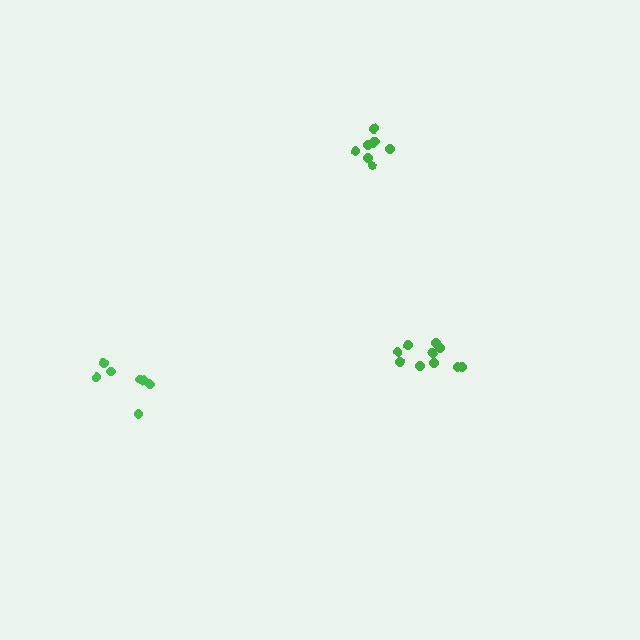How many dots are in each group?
Group 1: 8 dots, Group 2: 10 dots, Group 3: 7 dots (25 total).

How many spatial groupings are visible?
There are 3 spatial groupings.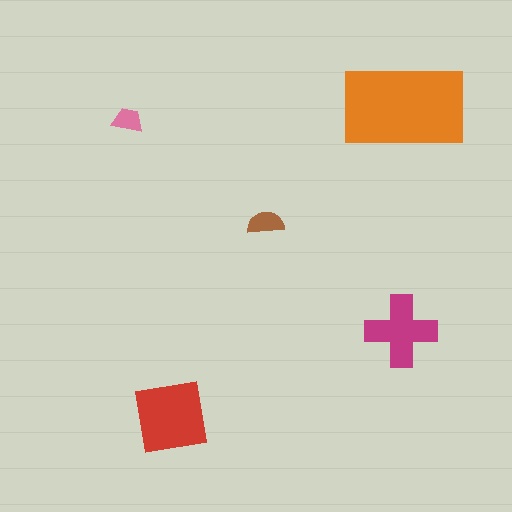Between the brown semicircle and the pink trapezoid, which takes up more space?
The brown semicircle.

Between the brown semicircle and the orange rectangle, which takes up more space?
The orange rectangle.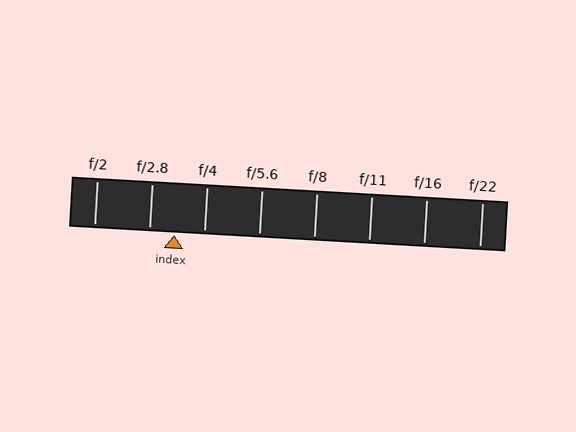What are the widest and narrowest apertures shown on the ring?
The widest aperture shown is f/2 and the narrowest is f/22.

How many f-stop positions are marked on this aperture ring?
There are 8 f-stop positions marked.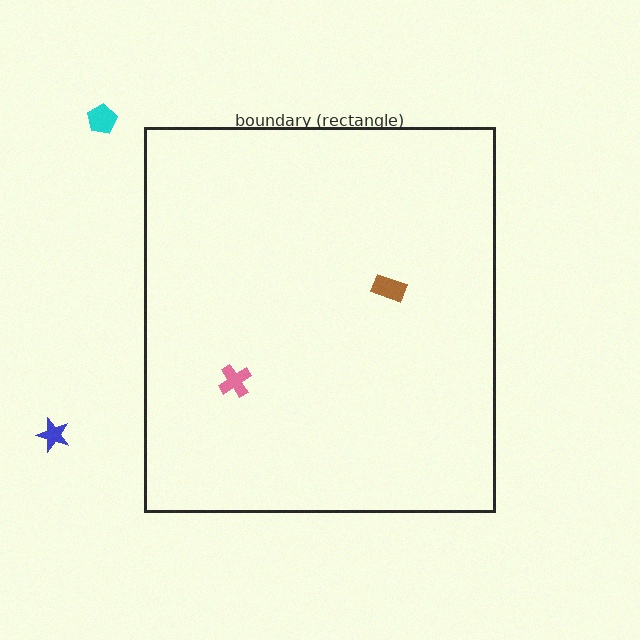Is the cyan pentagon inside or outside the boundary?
Outside.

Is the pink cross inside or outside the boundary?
Inside.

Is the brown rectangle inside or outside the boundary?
Inside.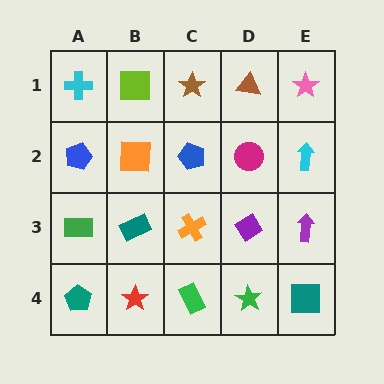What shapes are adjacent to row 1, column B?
An orange square (row 2, column B), a cyan cross (row 1, column A), a brown star (row 1, column C).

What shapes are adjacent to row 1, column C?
A blue pentagon (row 2, column C), a lime square (row 1, column B), a brown triangle (row 1, column D).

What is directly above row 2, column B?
A lime square.